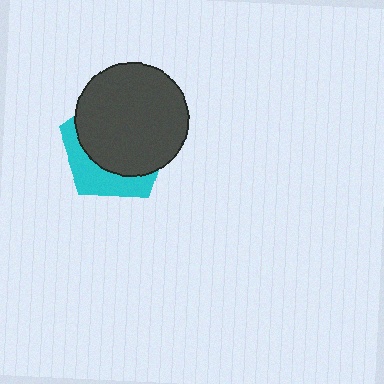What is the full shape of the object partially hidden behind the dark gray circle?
The partially hidden object is a cyan pentagon.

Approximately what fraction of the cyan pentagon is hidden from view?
Roughly 68% of the cyan pentagon is hidden behind the dark gray circle.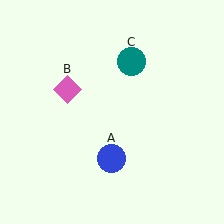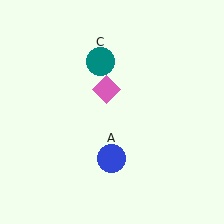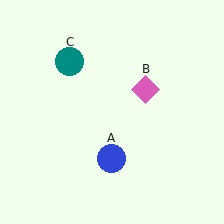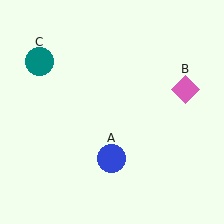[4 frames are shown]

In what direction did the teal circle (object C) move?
The teal circle (object C) moved left.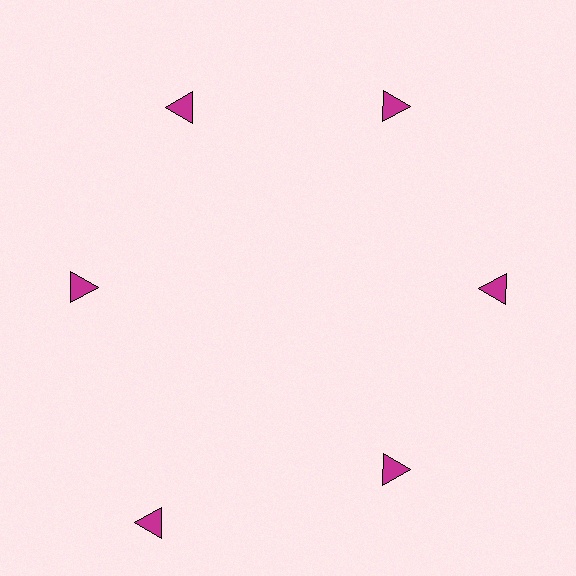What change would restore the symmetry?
The symmetry would be restored by moving it inward, back onto the ring so that all 6 triangles sit at equal angles and equal distance from the center.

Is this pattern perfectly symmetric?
No. The 6 magenta triangles are arranged in a ring, but one element near the 7 o'clock position is pushed outward from the center, breaking the 6-fold rotational symmetry.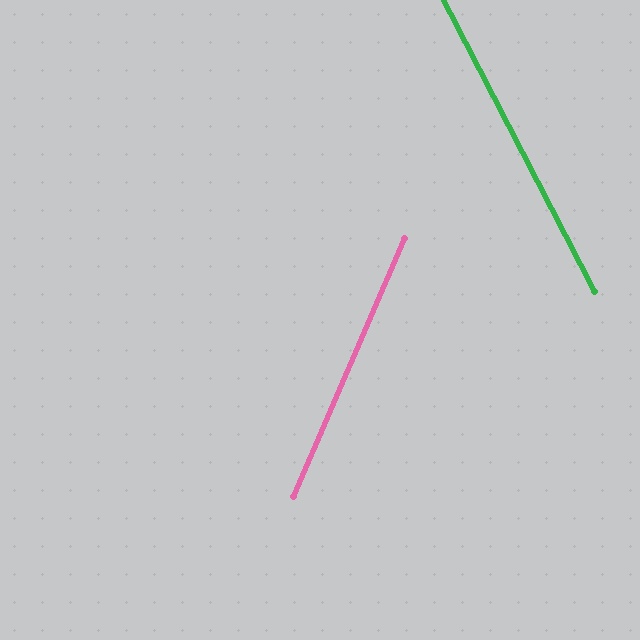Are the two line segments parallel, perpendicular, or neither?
Neither parallel nor perpendicular — they differ by about 51°.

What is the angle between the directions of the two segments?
Approximately 51 degrees.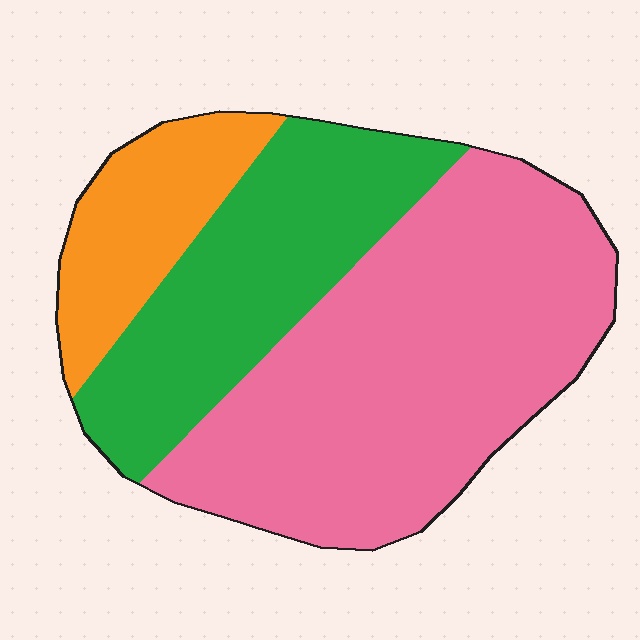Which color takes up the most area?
Pink, at roughly 55%.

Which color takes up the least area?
Orange, at roughly 15%.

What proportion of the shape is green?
Green takes up about one third (1/3) of the shape.